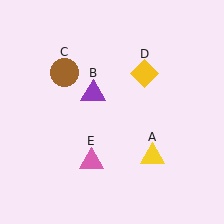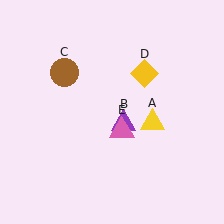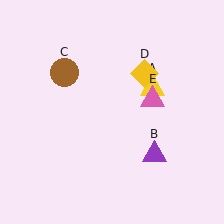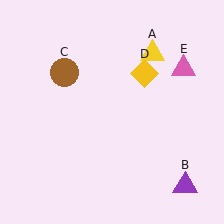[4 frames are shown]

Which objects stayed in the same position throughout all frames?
Brown circle (object C) and yellow diamond (object D) remained stationary.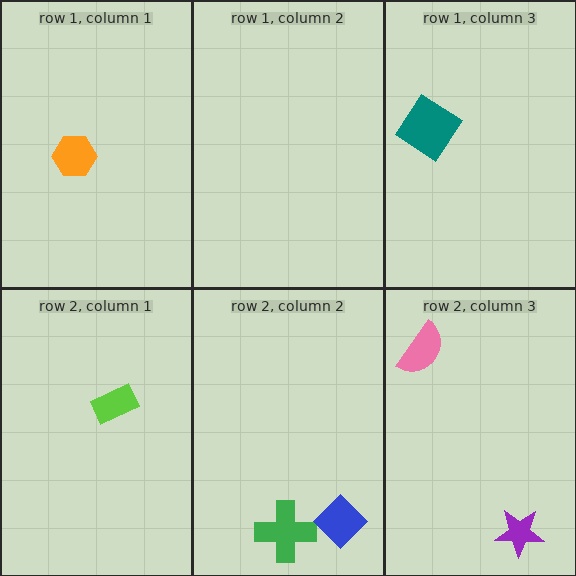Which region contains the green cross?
The row 2, column 2 region.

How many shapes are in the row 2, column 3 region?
2.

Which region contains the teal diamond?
The row 1, column 3 region.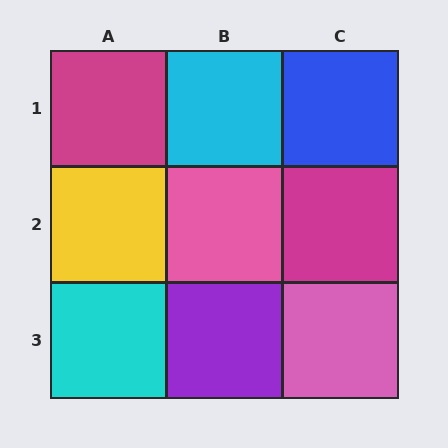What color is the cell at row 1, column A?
Magenta.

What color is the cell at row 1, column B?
Cyan.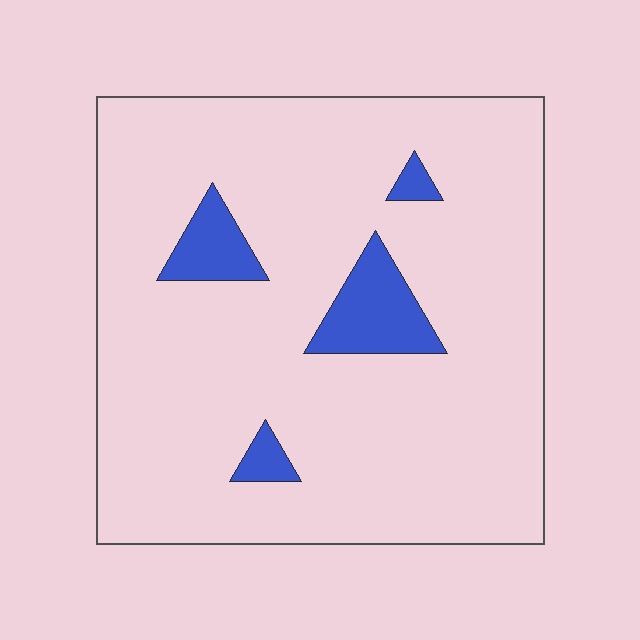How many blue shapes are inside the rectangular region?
4.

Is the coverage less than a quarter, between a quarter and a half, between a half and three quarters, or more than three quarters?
Less than a quarter.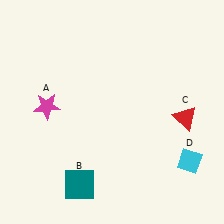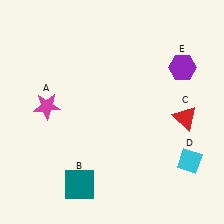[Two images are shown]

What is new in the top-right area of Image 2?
A purple hexagon (E) was added in the top-right area of Image 2.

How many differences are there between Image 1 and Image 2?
There is 1 difference between the two images.